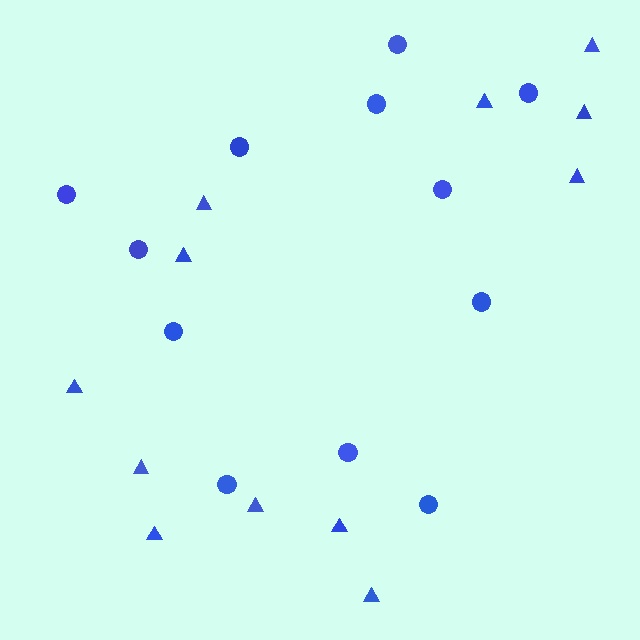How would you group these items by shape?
There are 2 groups: one group of triangles (12) and one group of circles (12).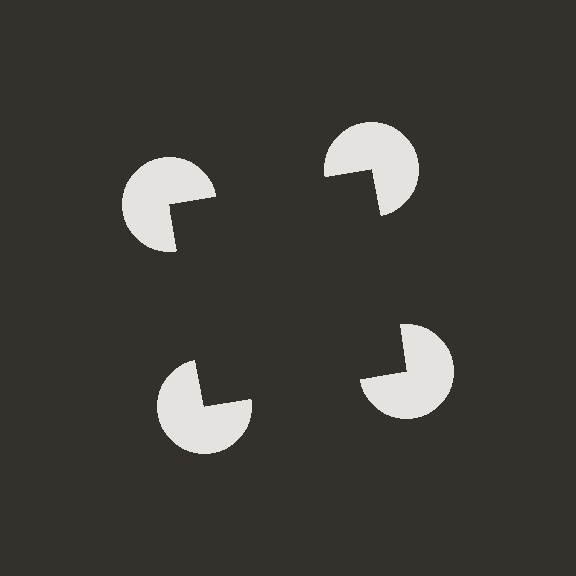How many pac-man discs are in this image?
There are 4 — one at each vertex of the illusory square.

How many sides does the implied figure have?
4 sides.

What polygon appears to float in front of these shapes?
An illusory square — its edges are inferred from the aligned wedge cuts in the pac-man discs, not physically drawn.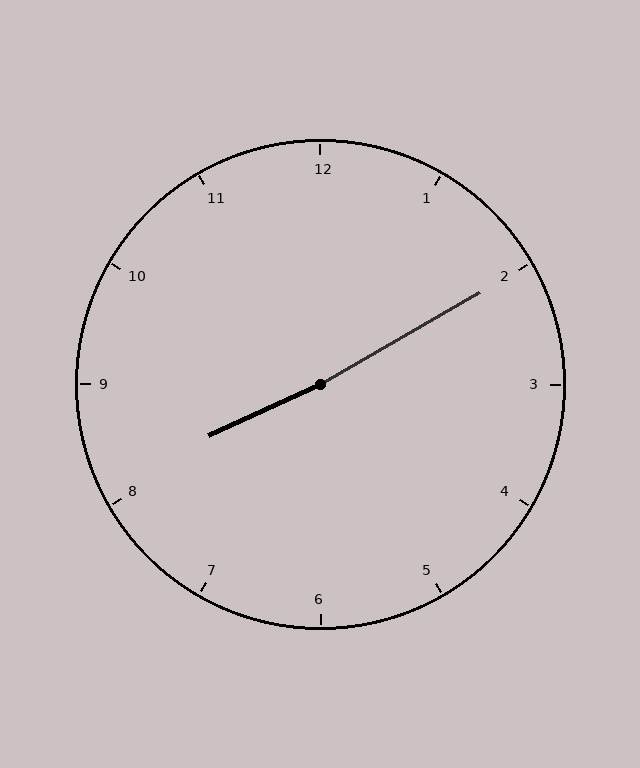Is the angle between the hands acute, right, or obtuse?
It is obtuse.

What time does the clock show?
8:10.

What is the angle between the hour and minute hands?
Approximately 175 degrees.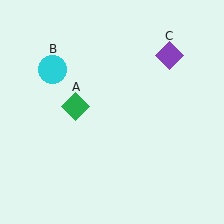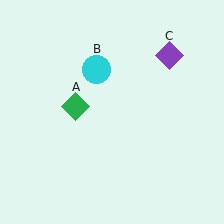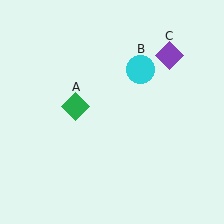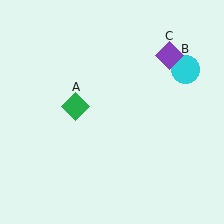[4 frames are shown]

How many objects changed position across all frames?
1 object changed position: cyan circle (object B).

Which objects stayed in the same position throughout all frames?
Green diamond (object A) and purple diamond (object C) remained stationary.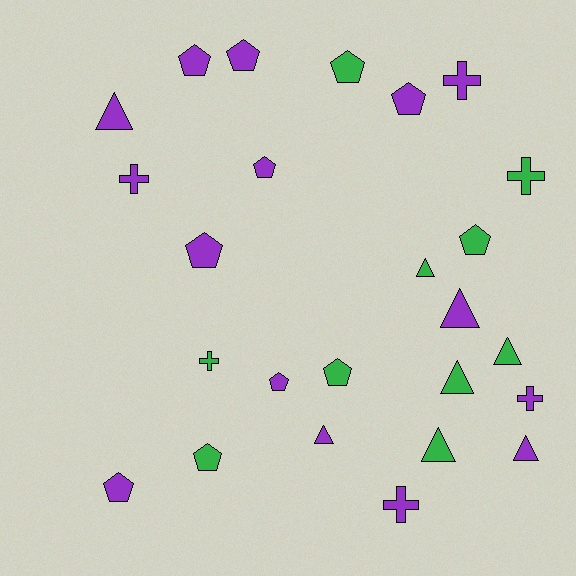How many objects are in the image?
There are 25 objects.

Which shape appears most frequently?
Pentagon, with 11 objects.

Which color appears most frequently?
Purple, with 15 objects.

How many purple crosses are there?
There are 4 purple crosses.